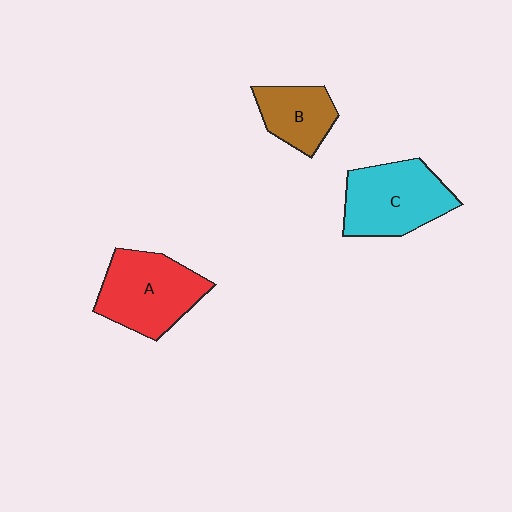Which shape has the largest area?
Shape A (red).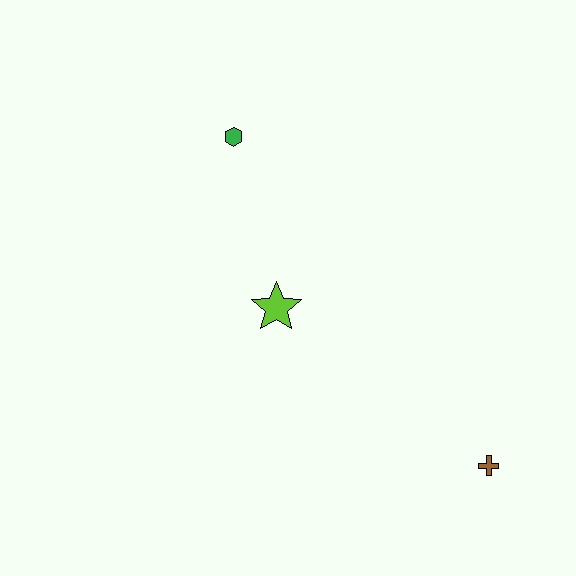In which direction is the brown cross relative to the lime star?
The brown cross is to the right of the lime star.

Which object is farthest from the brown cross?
The green hexagon is farthest from the brown cross.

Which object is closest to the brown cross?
The lime star is closest to the brown cross.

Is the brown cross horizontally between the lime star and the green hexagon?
No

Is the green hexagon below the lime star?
No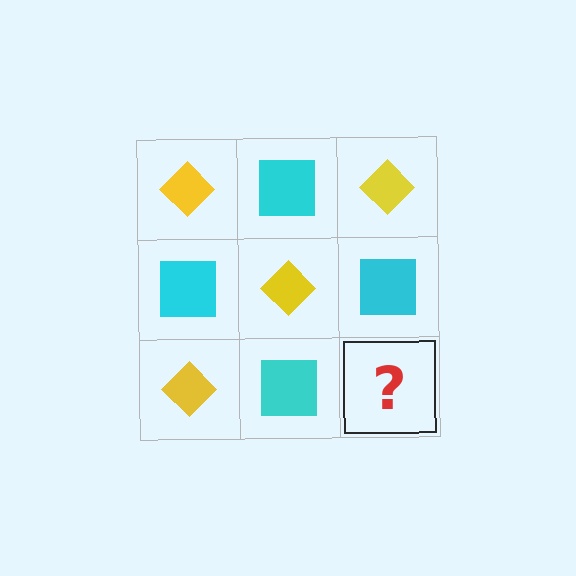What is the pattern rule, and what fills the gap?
The rule is that it alternates yellow diamond and cyan square in a checkerboard pattern. The gap should be filled with a yellow diamond.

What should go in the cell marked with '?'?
The missing cell should contain a yellow diamond.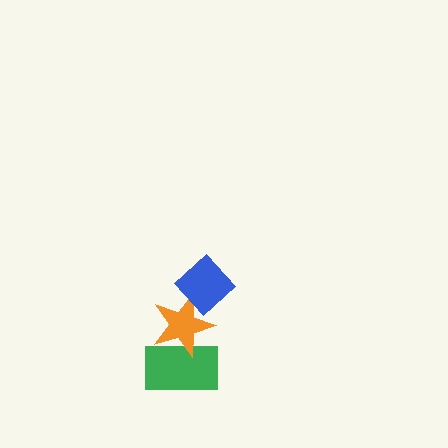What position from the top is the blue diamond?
The blue diamond is 1st from the top.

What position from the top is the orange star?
The orange star is 2nd from the top.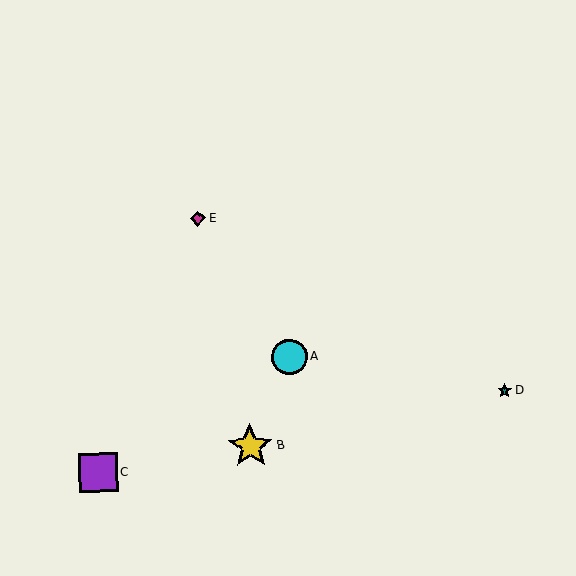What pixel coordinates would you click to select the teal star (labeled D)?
Click at (505, 391) to select the teal star D.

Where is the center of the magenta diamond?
The center of the magenta diamond is at (198, 218).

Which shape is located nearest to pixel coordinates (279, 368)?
The cyan circle (labeled A) at (289, 357) is nearest to that location.